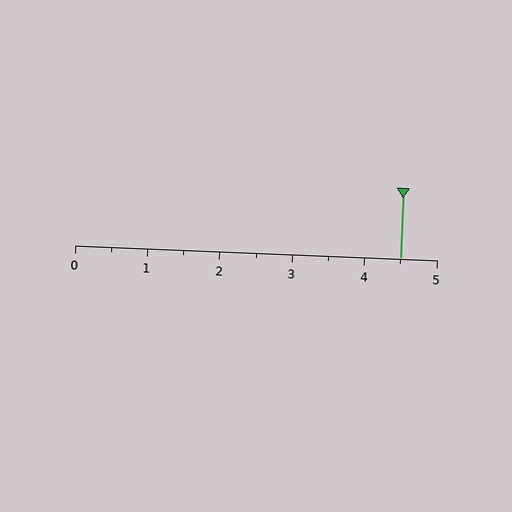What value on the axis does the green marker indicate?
The marker indicates approximately 4.5.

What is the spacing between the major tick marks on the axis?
The major ticks are spaced 1 apart.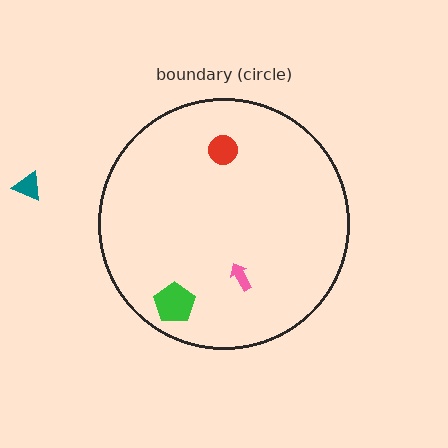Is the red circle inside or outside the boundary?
Inside.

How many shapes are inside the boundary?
3 inside, 1 outside.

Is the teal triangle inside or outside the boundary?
Outside.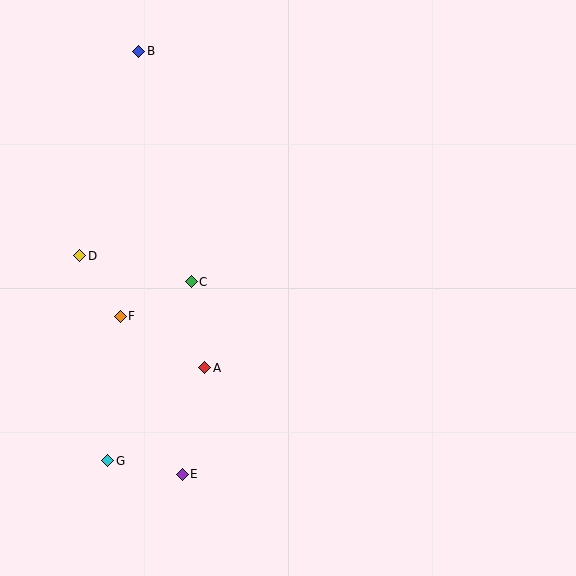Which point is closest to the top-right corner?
Point B is closest to the top-right corner.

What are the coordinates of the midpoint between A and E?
The midpoint between A and E is at (193, 421).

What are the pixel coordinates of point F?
Point F is at (120, 316).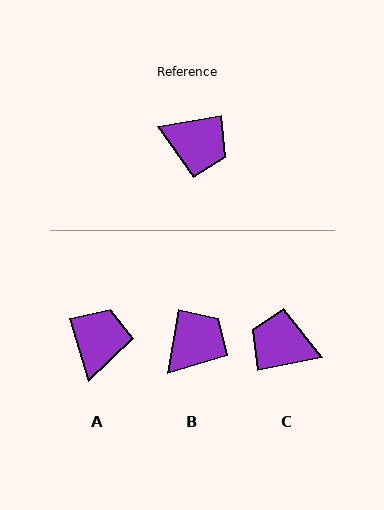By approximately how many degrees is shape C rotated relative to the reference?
Approximately 178 degrees clockwise.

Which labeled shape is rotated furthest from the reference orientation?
C, about 178 degrees away.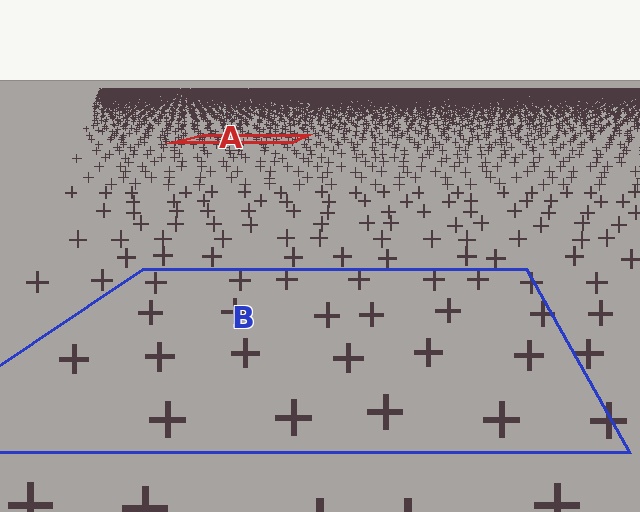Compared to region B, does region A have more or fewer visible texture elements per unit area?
Region A has more texture elements per unit area — they are packed more densely because it is farther away.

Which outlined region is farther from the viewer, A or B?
Region A is farther from the viewer — the texture elements inside it appear smaller and more densely packed.